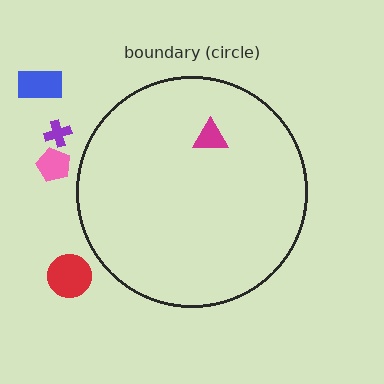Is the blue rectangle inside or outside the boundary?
Outside.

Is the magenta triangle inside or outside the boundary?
Inside.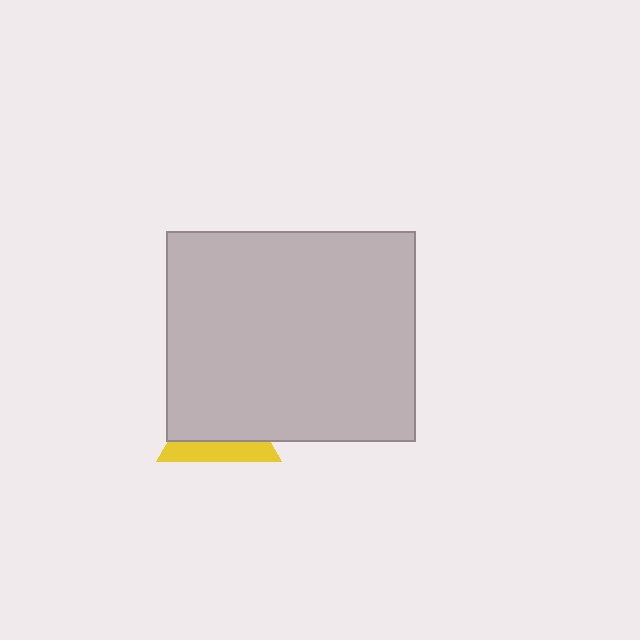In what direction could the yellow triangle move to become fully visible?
The yellow triangle could move down. That would shift it out from behind the light gray rectangle entirely.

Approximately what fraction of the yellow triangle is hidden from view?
Roughly 66% of the yellow triangle is hidden behind the light gray rectangle.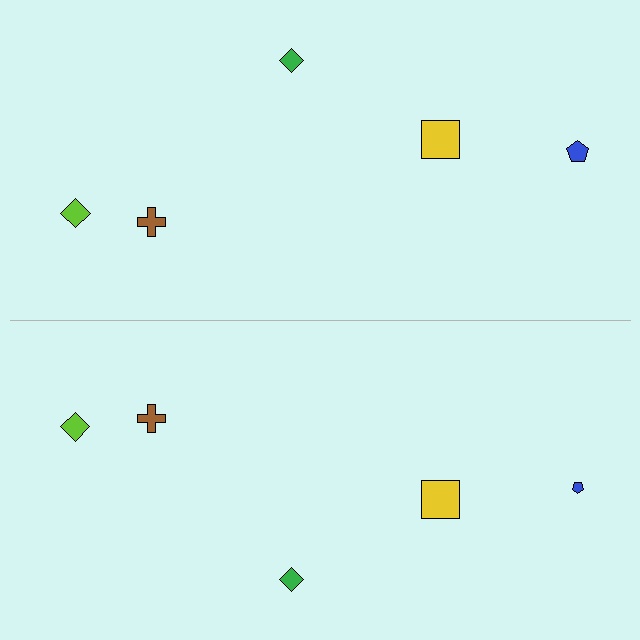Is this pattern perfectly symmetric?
No, the pattern is not perfectly symmetric. The blue pentagon on the bottom side has a different size than its mirror counterpart.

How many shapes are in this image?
There are 10 shapes in this image.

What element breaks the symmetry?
The blue pentagon on the bottom side has a different size than its mirror counterpart.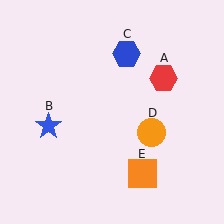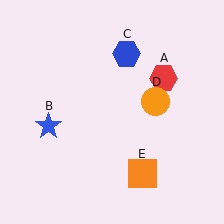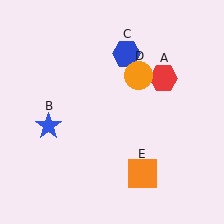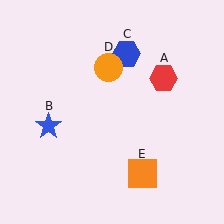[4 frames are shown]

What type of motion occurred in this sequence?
The orange circle (object D) rotated counterclockwise around the center of the scene.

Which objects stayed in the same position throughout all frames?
Red hexagon (object A) and blue star (object B) and blue hexagon (object C) and orange square (object E) remained stationary.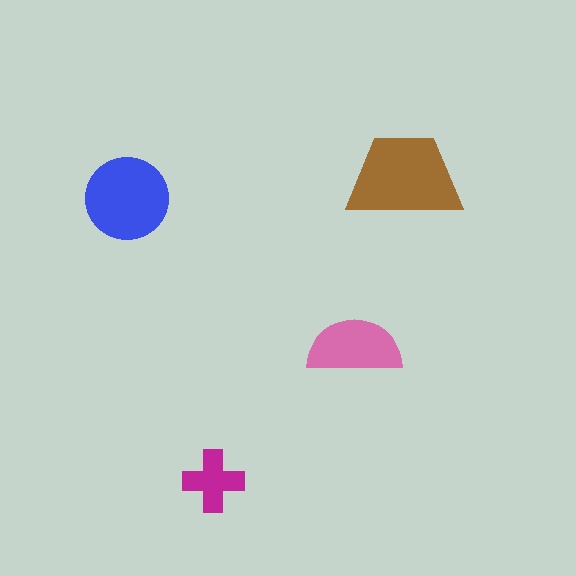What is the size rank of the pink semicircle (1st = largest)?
3rd.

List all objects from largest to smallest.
The brown trapezoid, the blue circle, the pink semicircle, the magenta cross.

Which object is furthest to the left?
The blue circle is leftmost.